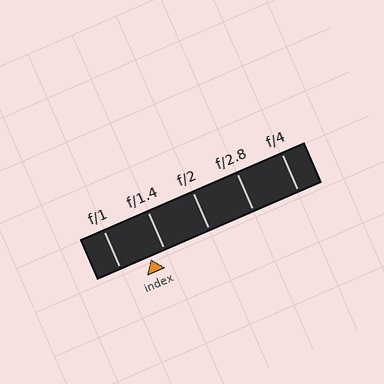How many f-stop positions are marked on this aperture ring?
There are 5 f-stop positions marked.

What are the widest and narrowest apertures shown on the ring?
The widest aperture shown is f/1 and the narrowest is f/4.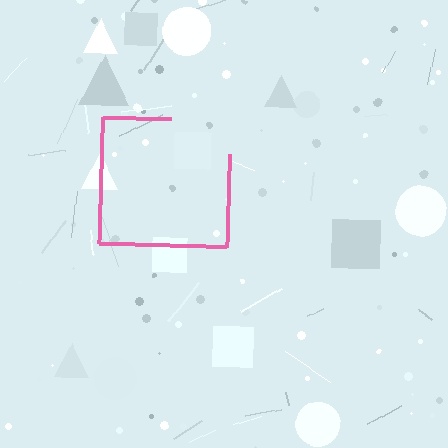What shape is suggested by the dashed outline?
The dashed outline suggests a square.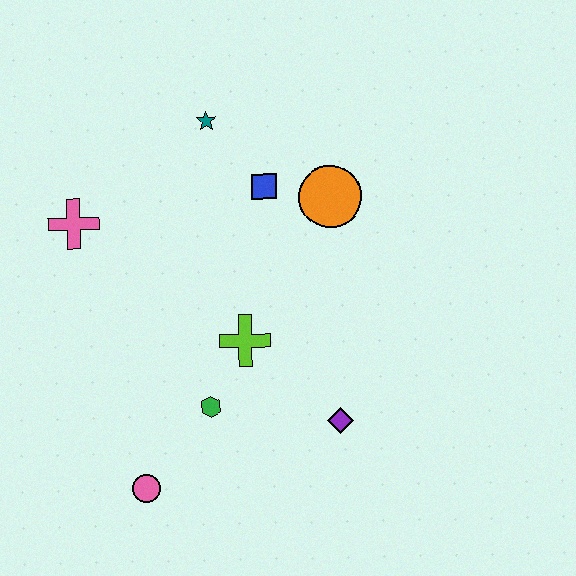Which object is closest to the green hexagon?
The lime cross is closest to the green hexagon.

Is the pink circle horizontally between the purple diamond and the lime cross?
No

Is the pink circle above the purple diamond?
No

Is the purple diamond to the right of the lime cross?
Yes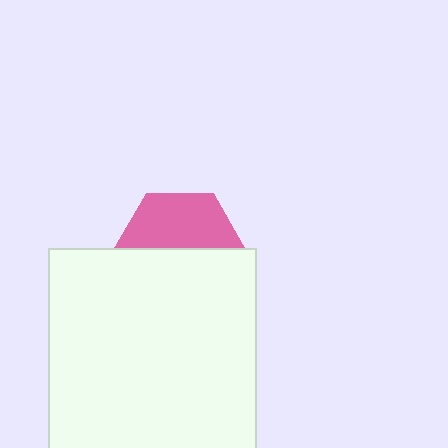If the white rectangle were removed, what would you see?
You would see the complete pink hexagon.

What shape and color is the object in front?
The object in front is a white rectangle.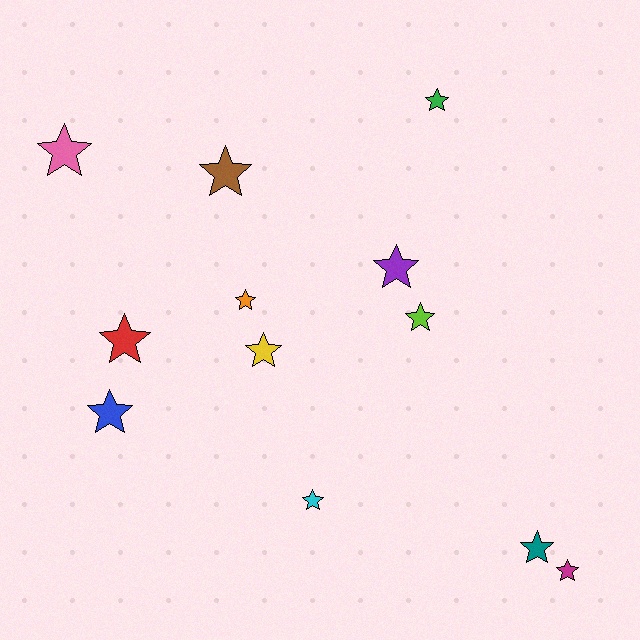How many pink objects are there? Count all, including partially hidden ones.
There is 1 pink object.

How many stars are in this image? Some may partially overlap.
There are 12 stars.